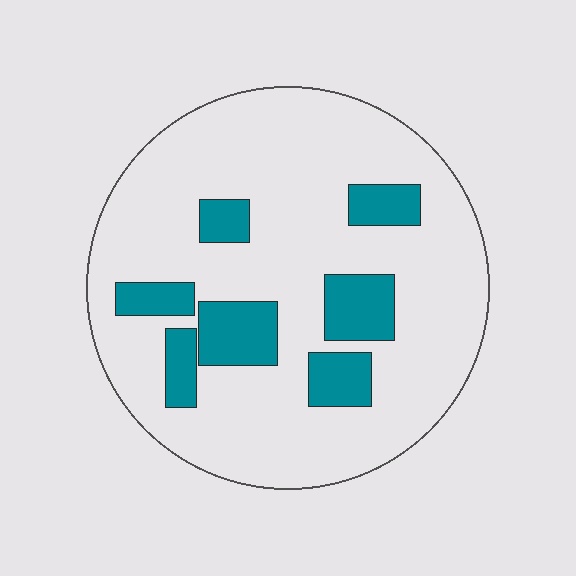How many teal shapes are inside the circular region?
7.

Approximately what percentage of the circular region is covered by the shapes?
Approximately 20%.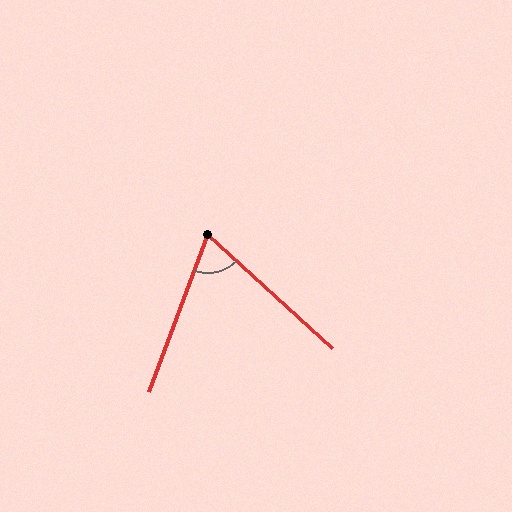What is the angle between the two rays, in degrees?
Approximately 68 degrees.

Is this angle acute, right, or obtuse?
It is acute.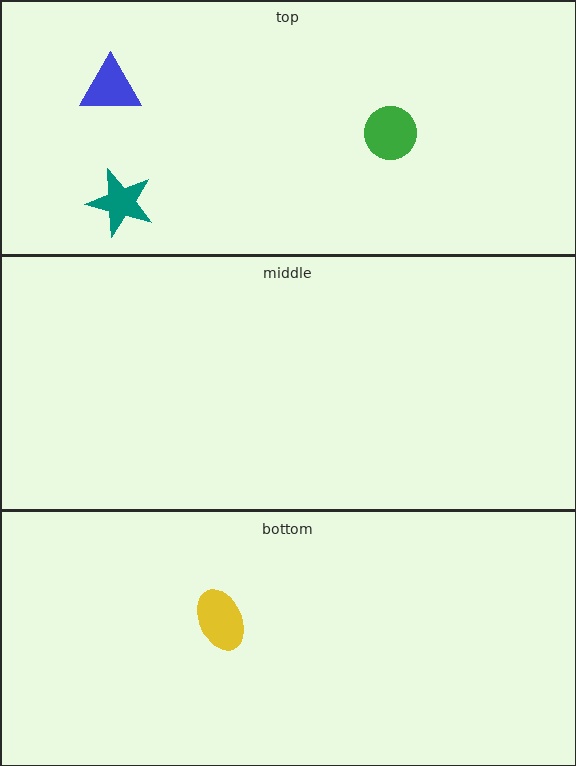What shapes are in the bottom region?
The yellow ellipse.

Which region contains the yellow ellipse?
The bottom region.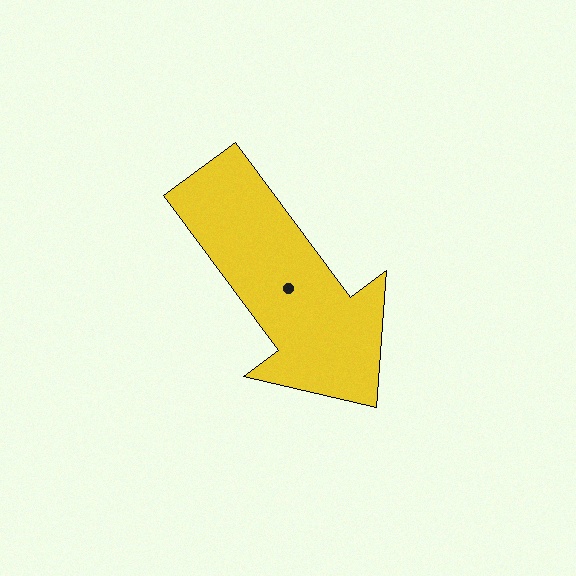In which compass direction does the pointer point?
Southeast.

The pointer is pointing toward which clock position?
Roughly 5 o'clock.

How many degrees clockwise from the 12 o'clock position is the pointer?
Approximately 143 degrees.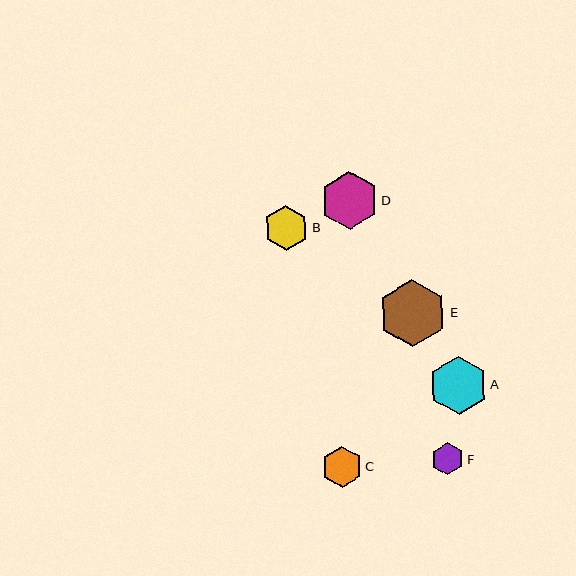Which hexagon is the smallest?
Hexagon F is the smallest with a size of approximately 32 pixels.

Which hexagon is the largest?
Hexagon E is the largest with a size of approximately 67 pixels.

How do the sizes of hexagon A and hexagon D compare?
Hexagon A and hexagon D are approximately the same size.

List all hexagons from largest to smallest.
From largest to smallest: E, A, D, B, C, F.